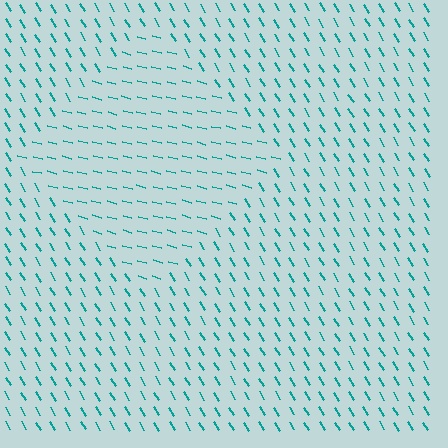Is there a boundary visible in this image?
Yes, there is a texture boundary formed by a change in line orientation.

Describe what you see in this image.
The image is filled with small teal line segments. A diamond region in the image has lines oriented differently from the surrounding lines, creating a visible texture boundary.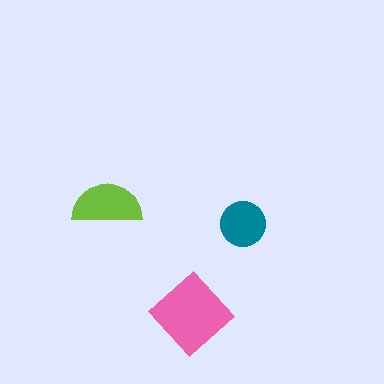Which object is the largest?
The pink diamond.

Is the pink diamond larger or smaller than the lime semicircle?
Larger.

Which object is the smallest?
The teal circle.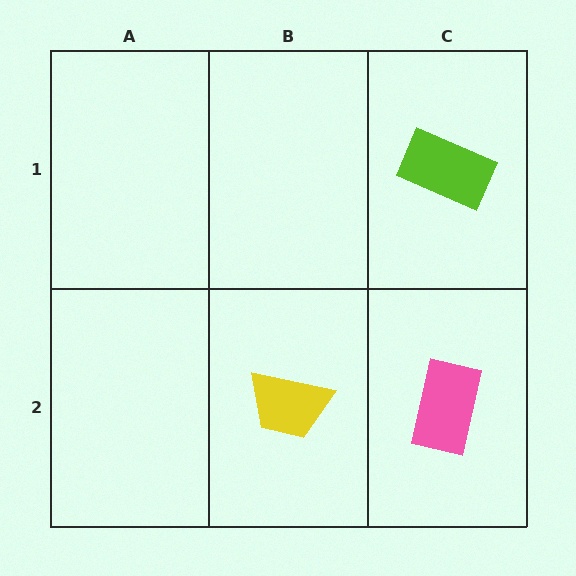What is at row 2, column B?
A yellow trapezoid.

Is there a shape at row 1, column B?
No, that cell is empty.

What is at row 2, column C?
A pink rectangle.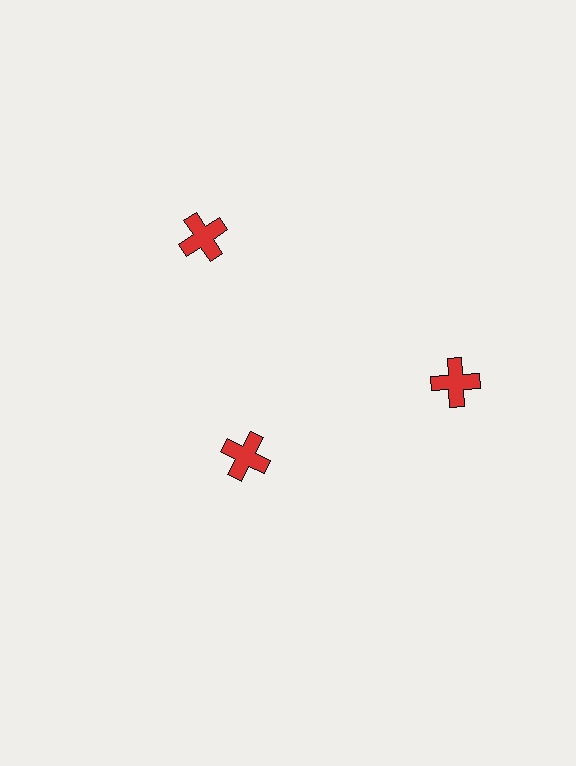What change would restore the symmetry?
The symmetry would be restored by moving it outward, back onto the ring so that all 3 crosses sit at equal angles and equal distance from the center.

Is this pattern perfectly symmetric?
No. The 3 red crosses are arranged in a ring, but one element near the 7 o'clock position is pulled inward toward the center, breaking the 3-fold rotational symmetry.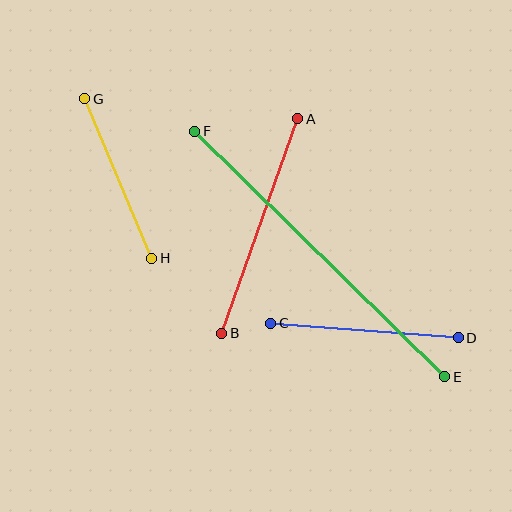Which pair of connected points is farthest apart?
Points E and F are farthest apart.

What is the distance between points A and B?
The distance is approximately 228 pixels.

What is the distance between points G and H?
The distance is approximately 173 pixels.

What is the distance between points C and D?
The distance is approximately 188 pixels.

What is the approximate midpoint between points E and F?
The midpoint is at approximately (320, 254) pixels.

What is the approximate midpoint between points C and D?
The midpoint is at approximately (364, 330) pixels.